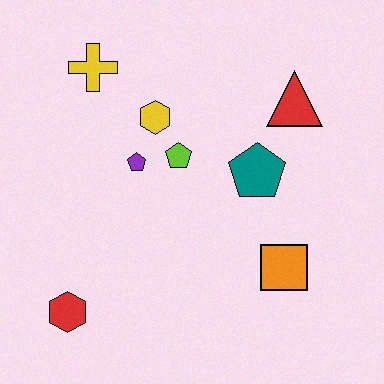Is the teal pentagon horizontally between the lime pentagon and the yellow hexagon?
No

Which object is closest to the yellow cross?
The yellow hexagon is closest to the yellow cross.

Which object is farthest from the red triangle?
The red hexagon is farthest from the red triangle.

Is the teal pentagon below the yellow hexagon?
Yes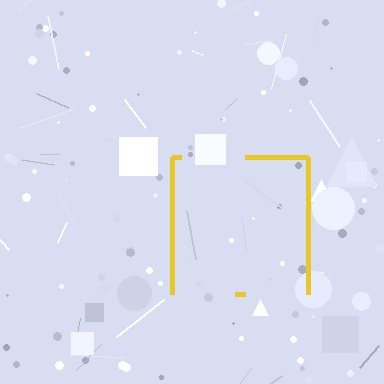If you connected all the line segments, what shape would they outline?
They would outline a square.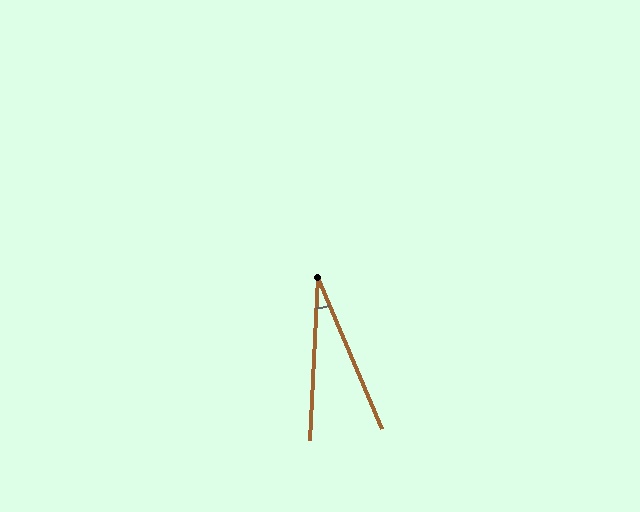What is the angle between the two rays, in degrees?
Approximately 26 degrees.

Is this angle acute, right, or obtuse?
It is acute.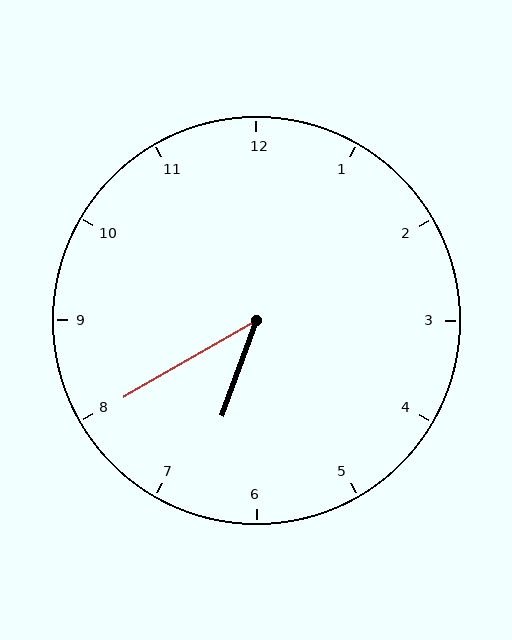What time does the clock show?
6:40.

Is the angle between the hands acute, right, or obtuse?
It is acute.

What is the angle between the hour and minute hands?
Approximately 40 degrees.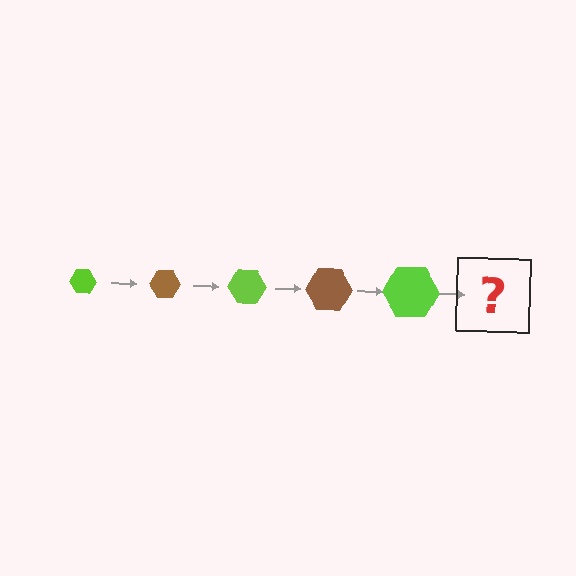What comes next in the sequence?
The next element should be a brown hexagon, larger than the previous one.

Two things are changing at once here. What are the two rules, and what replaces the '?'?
The two rules are that the hexagon grows larger each step and the color cycles through lime and brown. The '?' should be a brown hexagon, larger than the previous one.